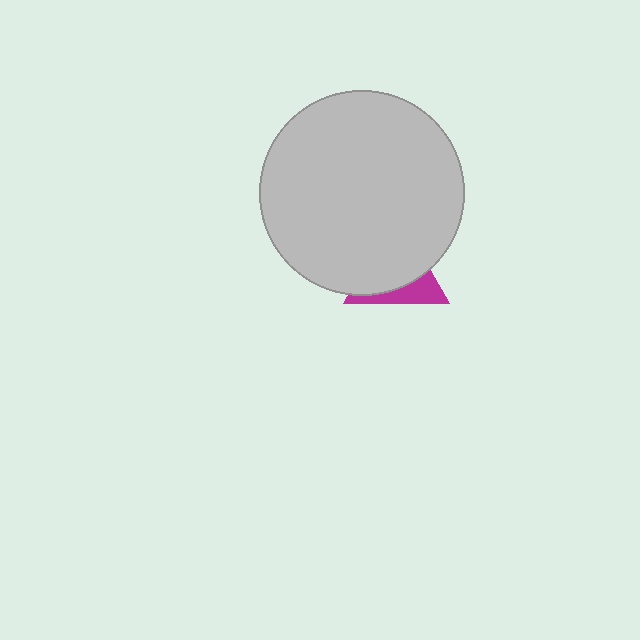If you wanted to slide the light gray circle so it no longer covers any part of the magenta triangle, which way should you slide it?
Slide it up — that is the most direct way to separate the two shapes.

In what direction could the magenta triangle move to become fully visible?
The magenta triangle could move down. That would shift it out from behind the light gray circle entirely.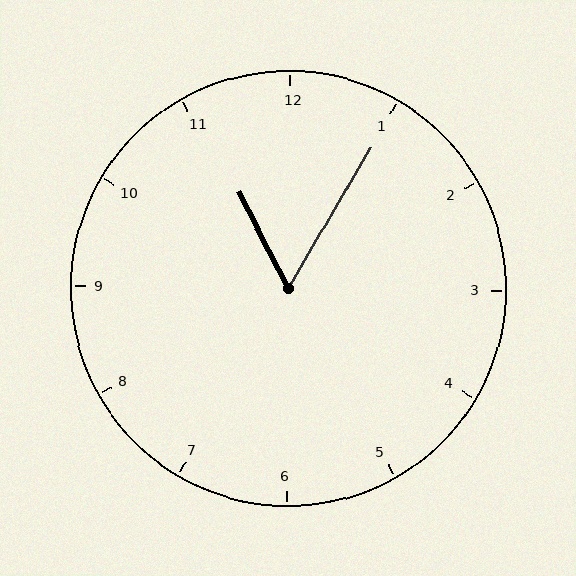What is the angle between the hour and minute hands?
Approximately 58 degrees.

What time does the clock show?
11:05.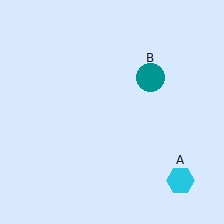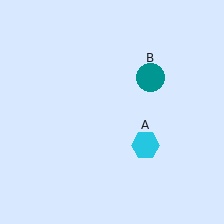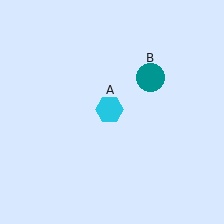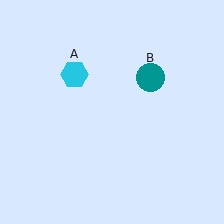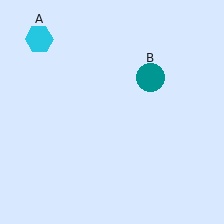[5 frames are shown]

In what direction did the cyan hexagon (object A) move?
The cyan hexagon (object A) moved up and to the left.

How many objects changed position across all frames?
1 object changed position: cyan hexagon (object A).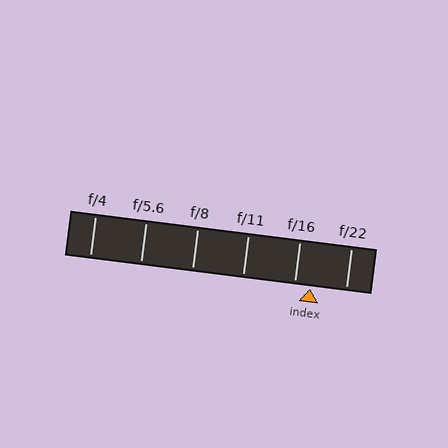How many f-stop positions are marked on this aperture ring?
There are 6 f-stop positions marked.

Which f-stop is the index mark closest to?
The index mark is closest to f/16.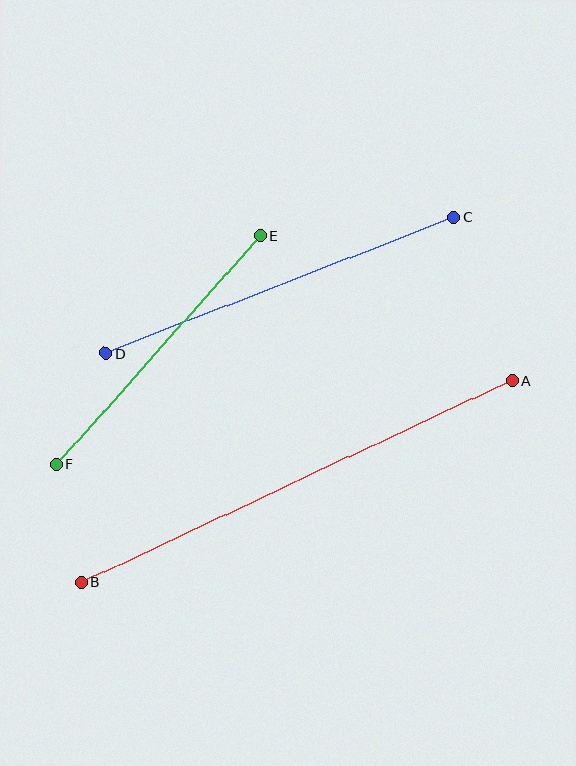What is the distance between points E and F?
The distance is approximately 307 pixels.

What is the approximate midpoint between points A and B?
The midpoint is at approximately (297, 481) pixels.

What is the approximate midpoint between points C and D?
The midpoint is at approximately (280, 286) pixels.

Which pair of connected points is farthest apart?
Points A and B are farthest apart.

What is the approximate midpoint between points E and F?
The midpoint is at approximately (158, 350) pixels.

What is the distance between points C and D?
The distance is approximately 374 pixels.